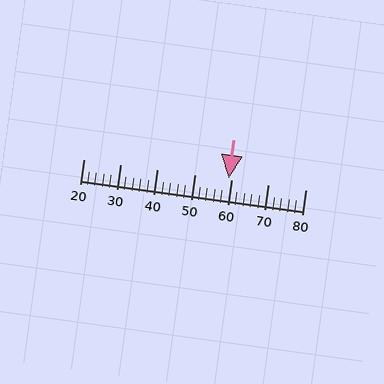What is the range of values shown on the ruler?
The ruler shows values from 20 to 80.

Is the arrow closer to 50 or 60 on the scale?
The arrow is closer to 60.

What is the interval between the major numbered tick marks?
The major tick marks are spaced 10 units apart.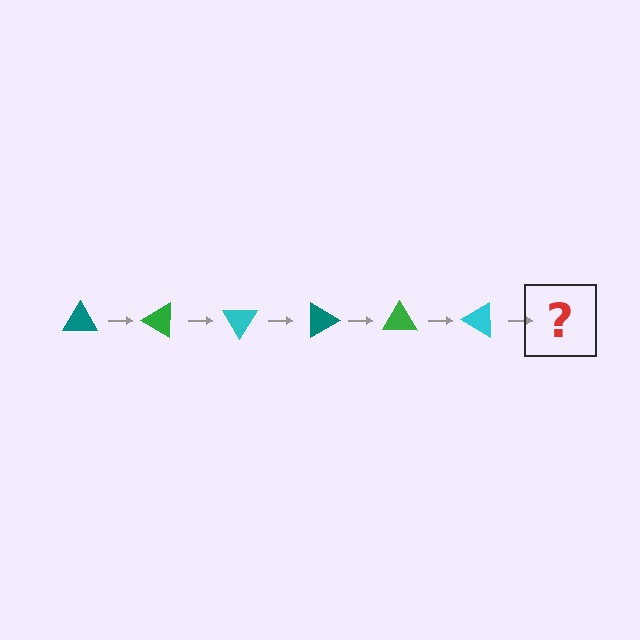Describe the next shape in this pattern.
It should be a teal triangle, rotated 180 degrees from the start.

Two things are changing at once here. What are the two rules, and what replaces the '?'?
The two rules are that it rotates 30 degrees each step and the color cycles through teal, green, and cyan. The '?' should be a teal triangle, rotated 180 degrees from the start.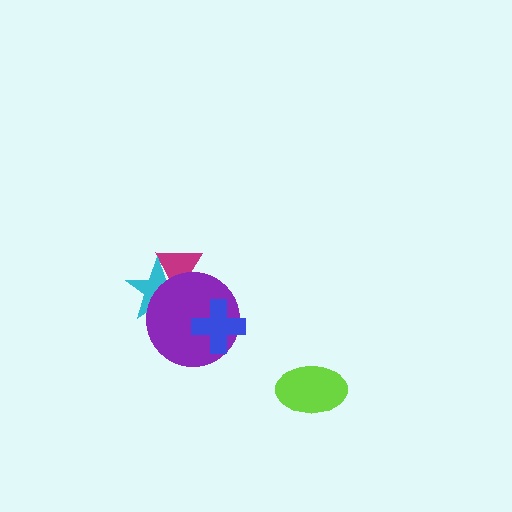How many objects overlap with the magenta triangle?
2 objects overlap with the magenta triangle.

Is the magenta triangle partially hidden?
Yes, it is partially covered by another shape.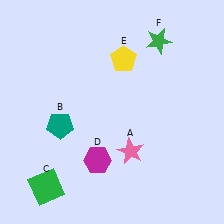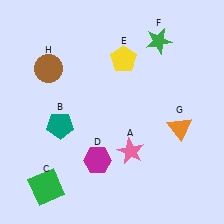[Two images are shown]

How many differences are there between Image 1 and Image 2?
There are 2 differences between the two images.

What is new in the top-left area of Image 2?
A brown circle (H) was added in the top-left area of Image 2.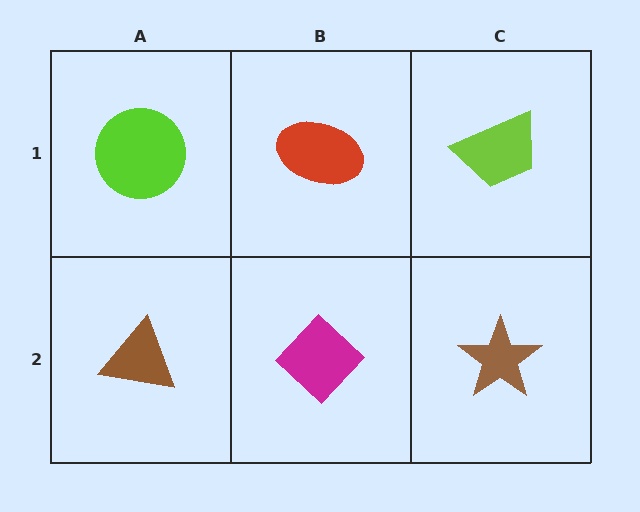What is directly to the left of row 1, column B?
A lime circle.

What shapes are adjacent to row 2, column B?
A red ellipse (row 1, column B), a brown triangle (row 2, column A), a brown star (row 2, column C).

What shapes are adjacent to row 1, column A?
A brown triangle (row 2, column A), a red ellipse (row 1, column B).